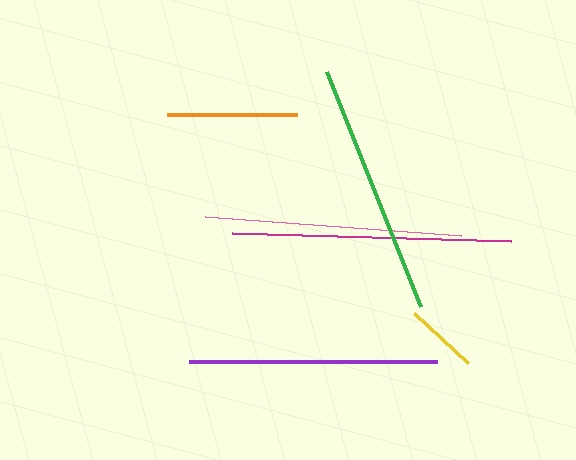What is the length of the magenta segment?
The magenta segment is approximately 279 pixels long.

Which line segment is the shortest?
The yellow line is the shortest at approximately 74 pixels.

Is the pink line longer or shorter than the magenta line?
The magenta line is longer than the pink line.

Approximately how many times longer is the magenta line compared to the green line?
The magenta line is approximately 1.1 times the length of the green line.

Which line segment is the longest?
The magenta line is the longest at approximately 279 pixels.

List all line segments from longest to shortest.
From longest to shortest: magenta, pink, green, purple, orange, yellow.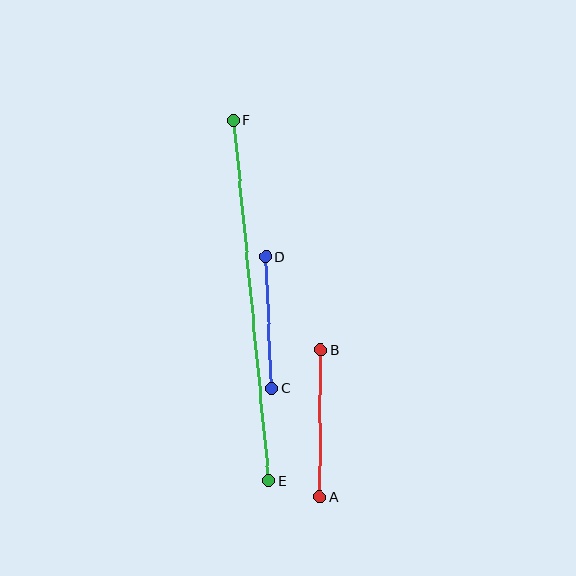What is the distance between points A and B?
The distance is approximately 147 pixels.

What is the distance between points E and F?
The distance is approximately 362 pixels.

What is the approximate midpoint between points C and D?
The midpoint is at approximately (268, 322) pixels.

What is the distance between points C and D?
The distance is approximately 132 pixels.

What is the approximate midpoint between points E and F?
The midpoint is at approximately (251, 301) pixels.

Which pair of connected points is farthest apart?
Points E and F are farthest apart.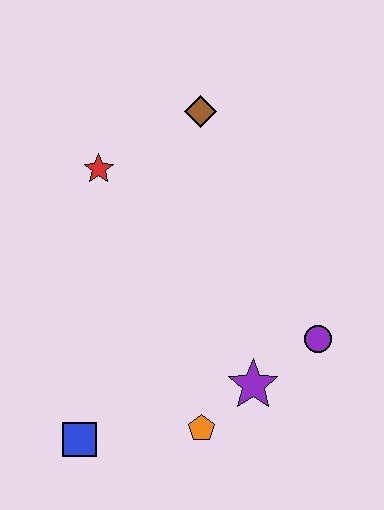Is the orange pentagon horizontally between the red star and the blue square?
No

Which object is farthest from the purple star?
The brown diamond is farthest from the purple star.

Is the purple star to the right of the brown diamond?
Yes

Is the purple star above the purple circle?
No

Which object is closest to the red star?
The brown diamond is closest to the red star.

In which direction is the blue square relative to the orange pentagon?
The blue square is to the left of the orange pentagon.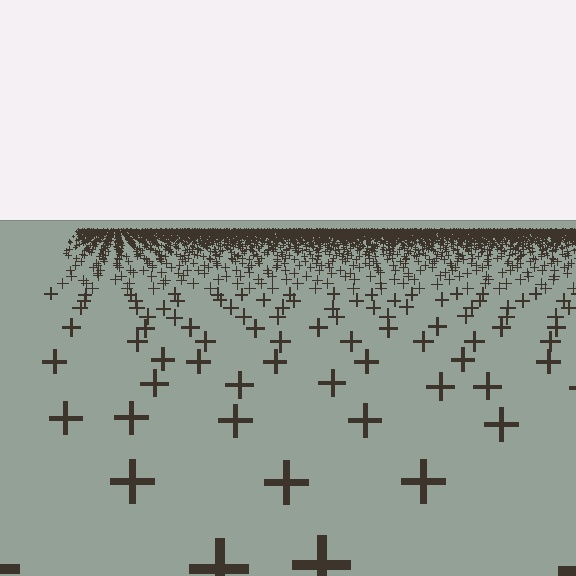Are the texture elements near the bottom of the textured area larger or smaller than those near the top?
Larger. Near the bottom, elements are closer to the viewer and appear at a bigger on-screen size.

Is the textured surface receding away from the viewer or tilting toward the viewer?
The surface is receding away from the viewer. Texture elements get smaller and denser toward the top.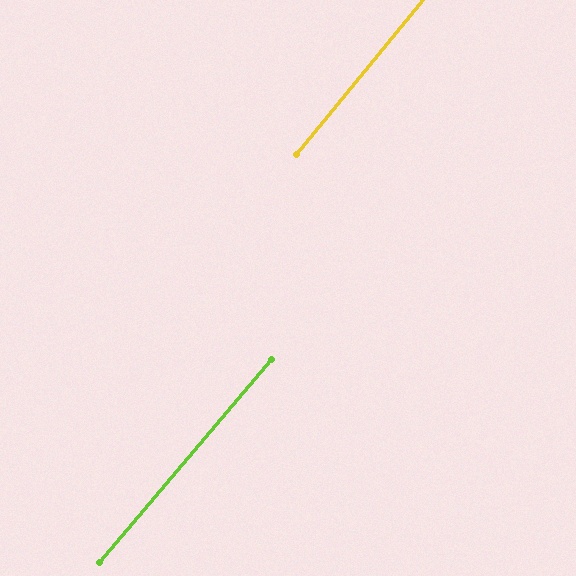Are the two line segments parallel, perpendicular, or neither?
Parallel — their directions differ by only 1.2°.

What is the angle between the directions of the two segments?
Approximately 1 degree.